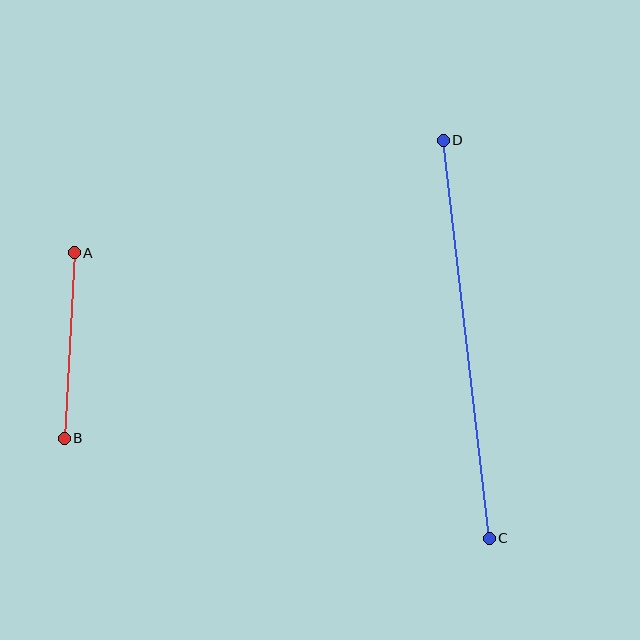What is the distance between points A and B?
The distance is approximately 186 pixels.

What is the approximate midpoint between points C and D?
The midpoint is at approximately (466, 339) pixels.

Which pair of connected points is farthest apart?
Points C and D are farthest apart.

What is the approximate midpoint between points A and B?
The midpoint is at approximately (69, 346) pixels.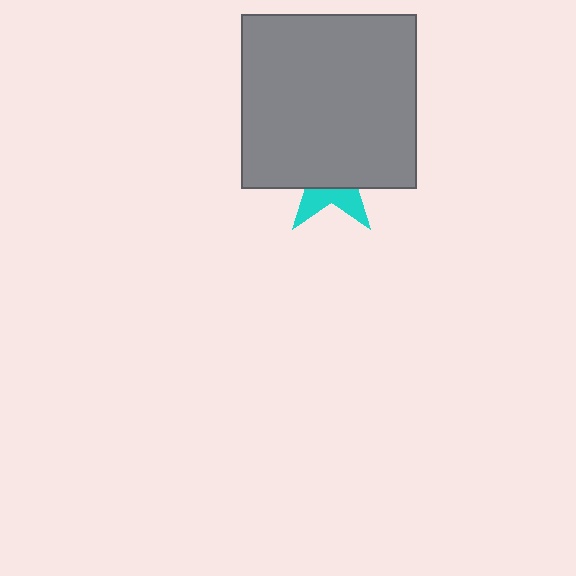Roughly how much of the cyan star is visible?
A small part of it is visible (roughly 31%).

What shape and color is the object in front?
The object in front is a gray square.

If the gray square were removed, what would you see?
You would see the complete cyan star.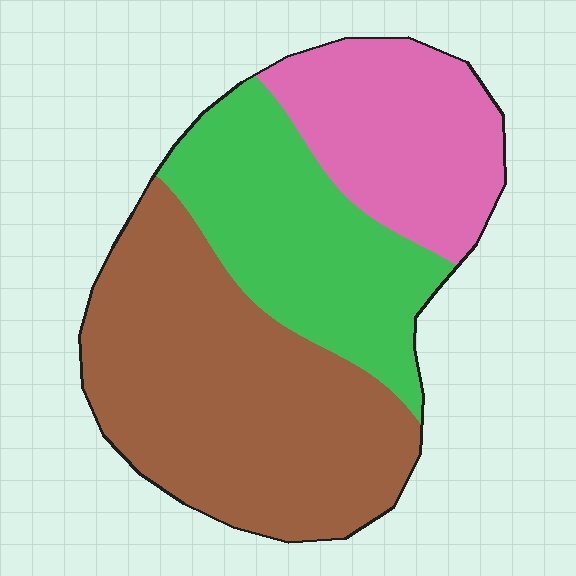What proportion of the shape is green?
Green covers around 30% of the shape.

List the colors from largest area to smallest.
From largest to smallest: brown, green, pink.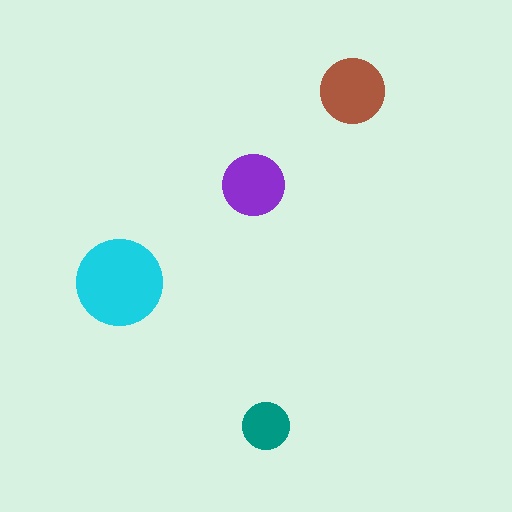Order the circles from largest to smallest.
the cyan one, the brown one, the purple one, the teal one.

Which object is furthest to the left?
The cyan circle is leftmost.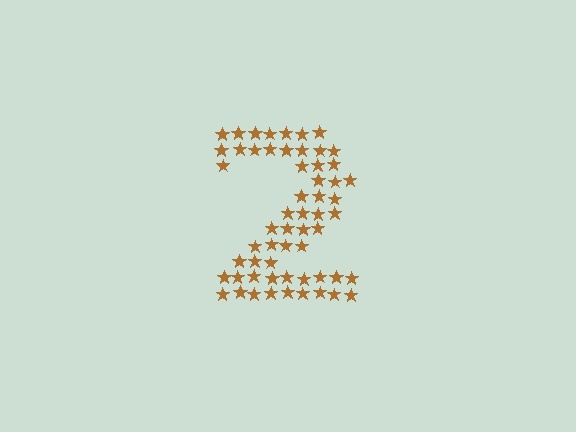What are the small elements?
The small elements are stars.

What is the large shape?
The large shape is the digit 2.